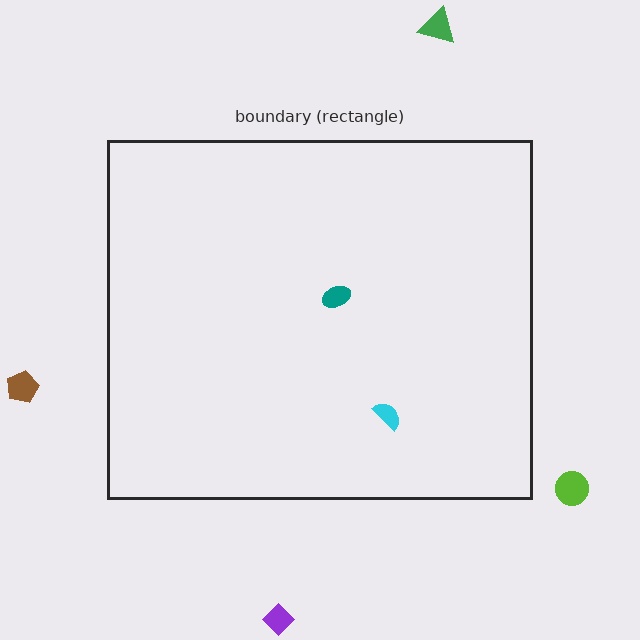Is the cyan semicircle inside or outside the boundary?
Inside.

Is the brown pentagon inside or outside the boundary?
Outside.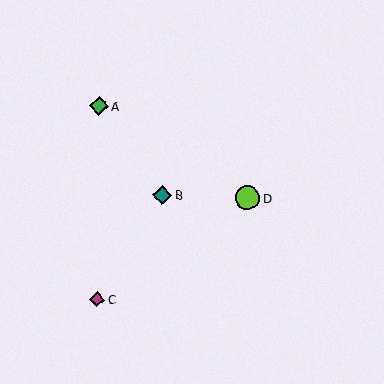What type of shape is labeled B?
Shape B is a teal diamond.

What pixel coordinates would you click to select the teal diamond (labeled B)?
Click at (162, 195) to select the teal diamond B.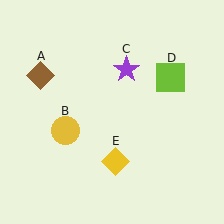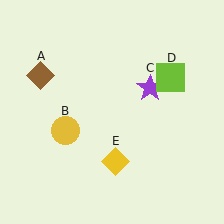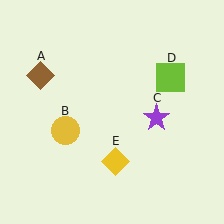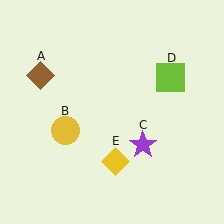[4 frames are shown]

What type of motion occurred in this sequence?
The purple star (object C) rotated clockwise around the center of the scene.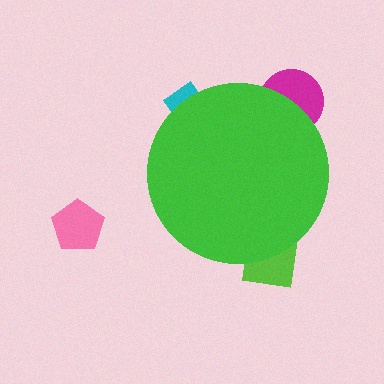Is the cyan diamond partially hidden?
Yes, the cyan diamond is partially hidden behind the green circle.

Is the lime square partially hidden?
Yes, the lime square is partially hidden behind the green circle.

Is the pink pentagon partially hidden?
No, the pink pentagon is fully visible.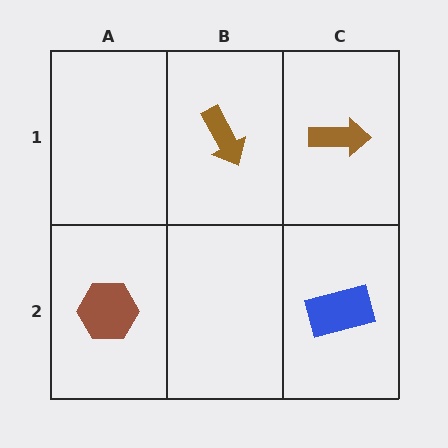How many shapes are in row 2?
2 shapes.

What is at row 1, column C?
A brown arrow.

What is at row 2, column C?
A blue rectangle.